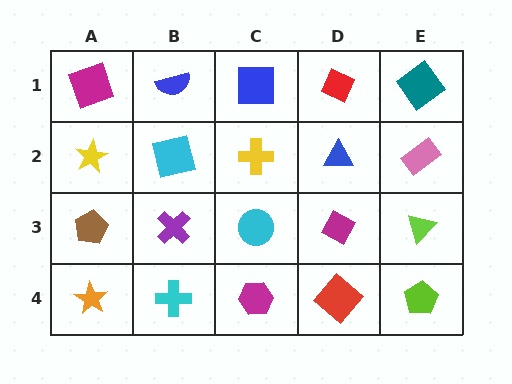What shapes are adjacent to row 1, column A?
A yellow star (row 2, column A), a blue semicircle (row 1, column B).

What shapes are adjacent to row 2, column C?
A blue square (row 1, column C), a cyan circle (row 3, column C), a cyan square (row 2, column B), a blue triangle (row 2, column D).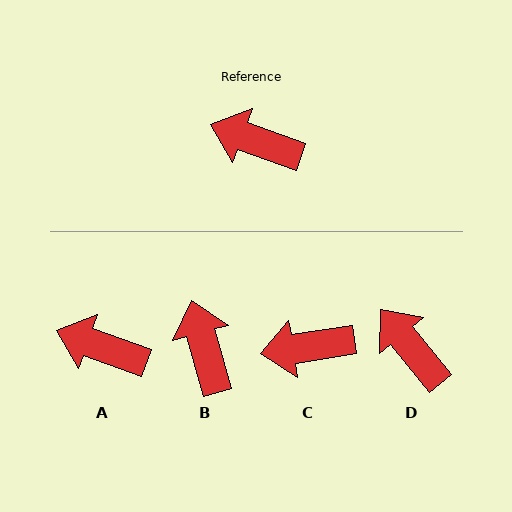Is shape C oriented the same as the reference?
No, it is off by about 29 degrees.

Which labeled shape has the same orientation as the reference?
A.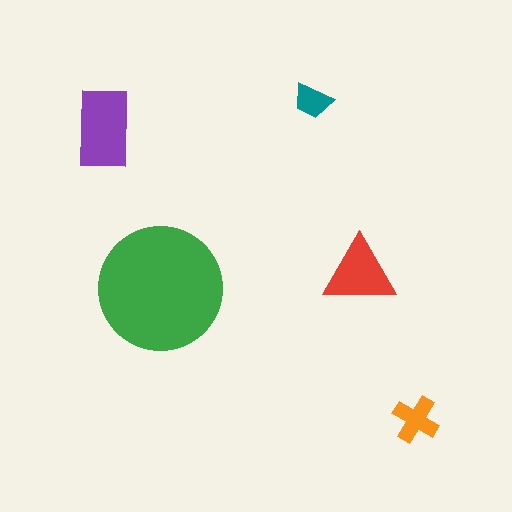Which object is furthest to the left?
The purple rectangle is leftmost.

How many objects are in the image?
There are 5 objects in the image.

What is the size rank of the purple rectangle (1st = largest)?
2nd.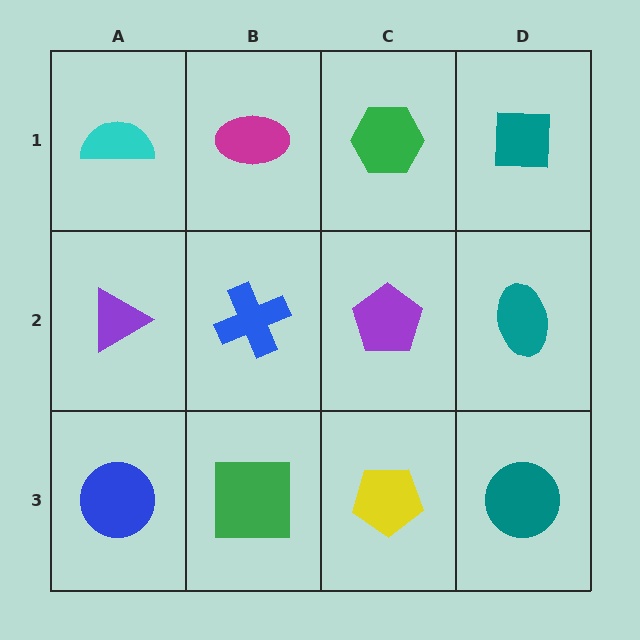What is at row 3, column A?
A blue circle.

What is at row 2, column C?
A purple pentagon.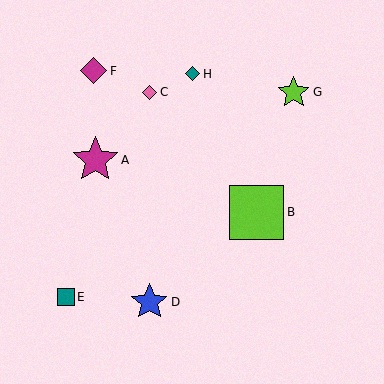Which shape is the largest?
The lime square (labeled B) is the largest.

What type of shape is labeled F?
Shape F is a magenta diamond.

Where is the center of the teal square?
The center of the teal square is at (66, 297).